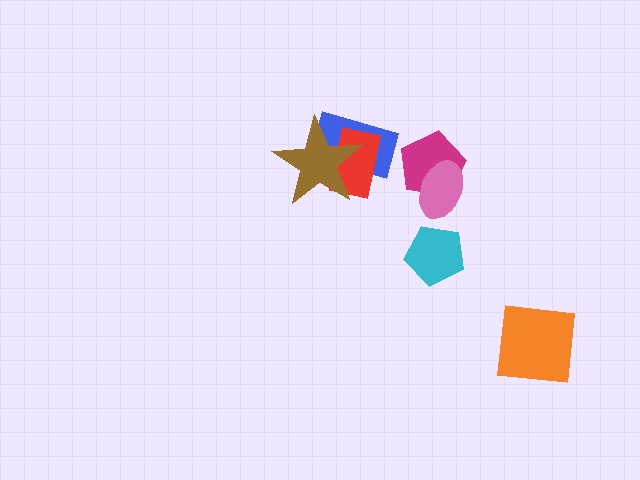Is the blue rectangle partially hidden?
Yes, it is partially covered by another shape.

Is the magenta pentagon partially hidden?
Yes, it is partially covered by another shape.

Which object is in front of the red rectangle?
The brown star is in front of the red rectangle.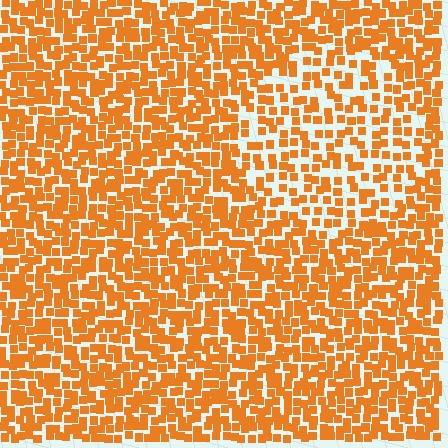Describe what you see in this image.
The image contains small orange elements arranged at two different densities. A circle-shaped region is visible where the elements are less densely packed than the surrounding area.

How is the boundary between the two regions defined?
The boundary is defined by a change in element density (approximately 1.7x ratio). All elements are the same color, size, and shape.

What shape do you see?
I see a circle.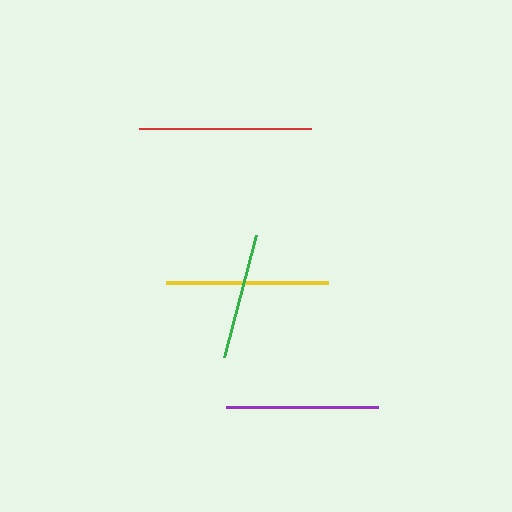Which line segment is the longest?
The red line is the longest at approximately 172 pixels.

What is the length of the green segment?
The green segment is approximately 127 pixels long.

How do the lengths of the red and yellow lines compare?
The red and yellow lines are approximately the same length.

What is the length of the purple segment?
The purple segment is approximately 152 pixels long.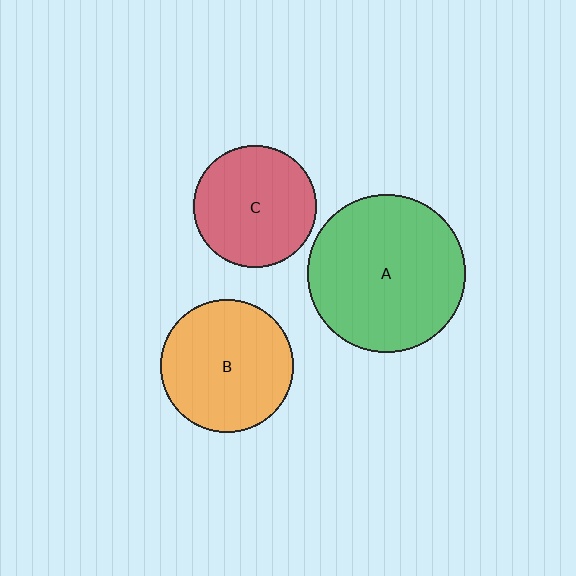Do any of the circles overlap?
No, none of the circles overlap.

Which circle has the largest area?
Circle A (green).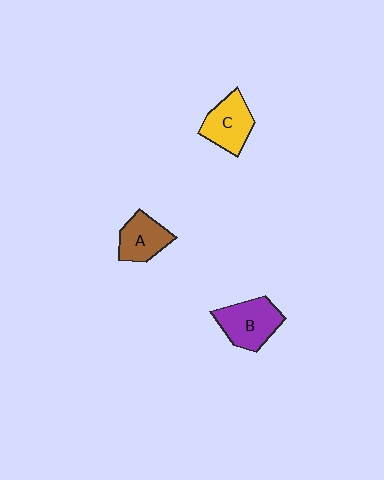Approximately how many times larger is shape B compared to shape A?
Approximately 1.3 times.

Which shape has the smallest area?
Shape A (brown).